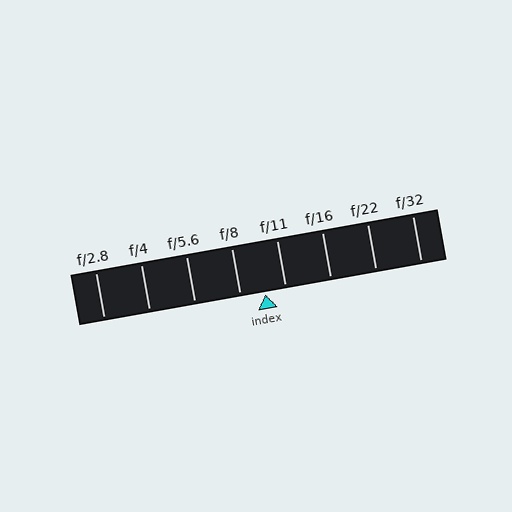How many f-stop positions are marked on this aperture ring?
There are 8 f-stop positions marked.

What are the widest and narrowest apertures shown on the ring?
The widest aperture shown is f/2.8 and the narrowest is f/32.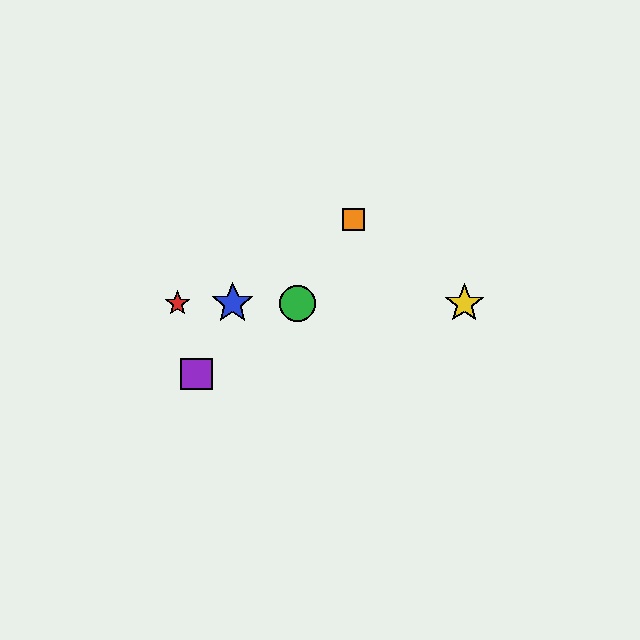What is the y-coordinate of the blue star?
The blue star is at y≈303.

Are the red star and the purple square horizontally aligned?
No, the red star is at y≈303 and the purple square is at y≈374.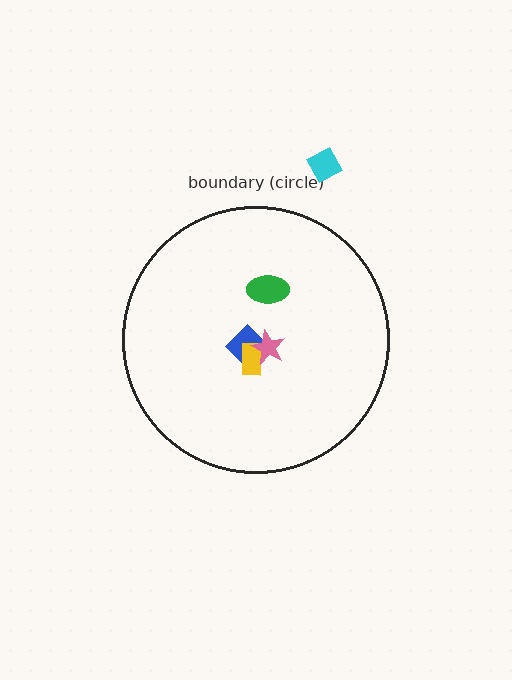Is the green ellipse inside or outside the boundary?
Inside.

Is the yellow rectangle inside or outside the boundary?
Inside.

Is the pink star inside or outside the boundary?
Inside.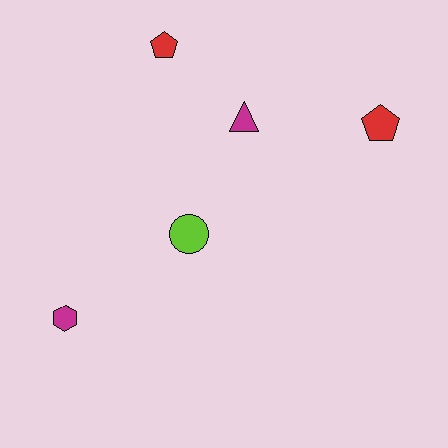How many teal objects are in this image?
There are no teal objects.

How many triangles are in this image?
There is 1 triangle.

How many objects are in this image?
There are 5 objects.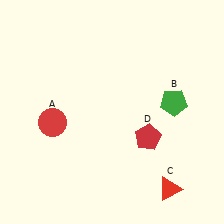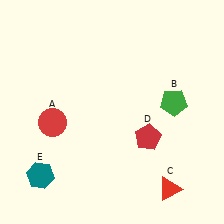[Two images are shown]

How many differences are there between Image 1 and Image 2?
There is 1 difference between the two images.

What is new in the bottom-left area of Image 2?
A teal hexagon (E) was added in the bottom-left area of Image 2.